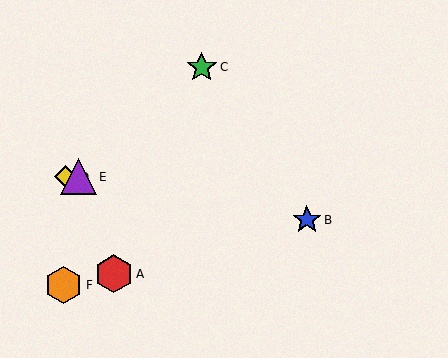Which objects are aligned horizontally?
Objects D, E are aligned horizontally.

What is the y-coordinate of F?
Object F is at y≈285.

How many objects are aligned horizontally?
2 objects (D, E) are aligned horizontally.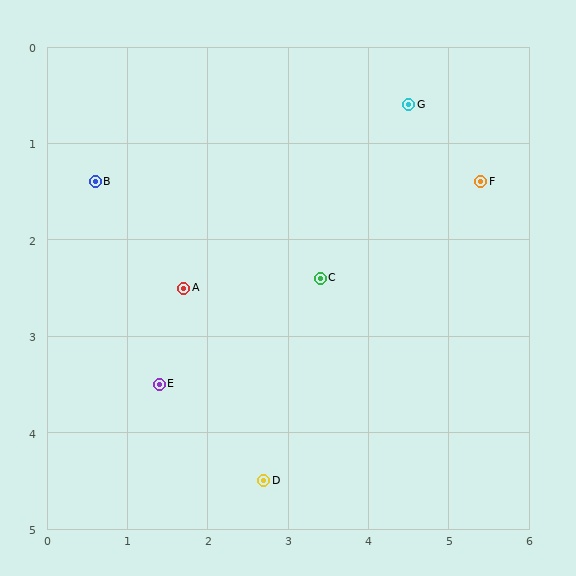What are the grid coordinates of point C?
Point C is at approximately (3.4, 2.4).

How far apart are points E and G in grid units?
Points E and G are about 4.2 grid units apart.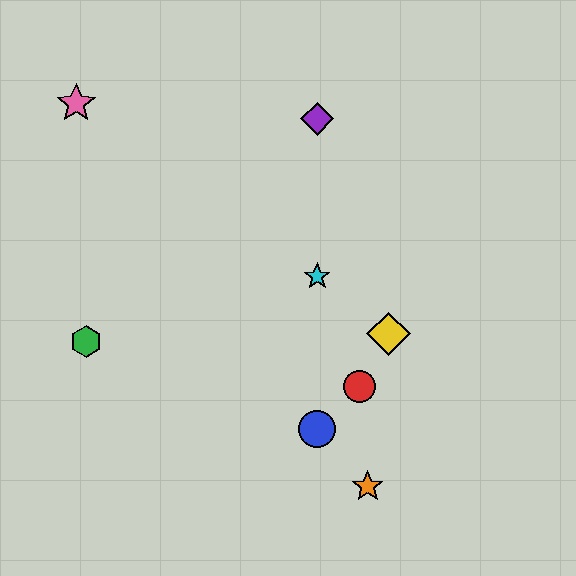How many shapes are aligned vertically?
3 shapes (the blue circle, the purple diamond, the cyan star) are aligned vertically.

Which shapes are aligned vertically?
The blue circle, the purple diamond, the cyan star are aligned vertically.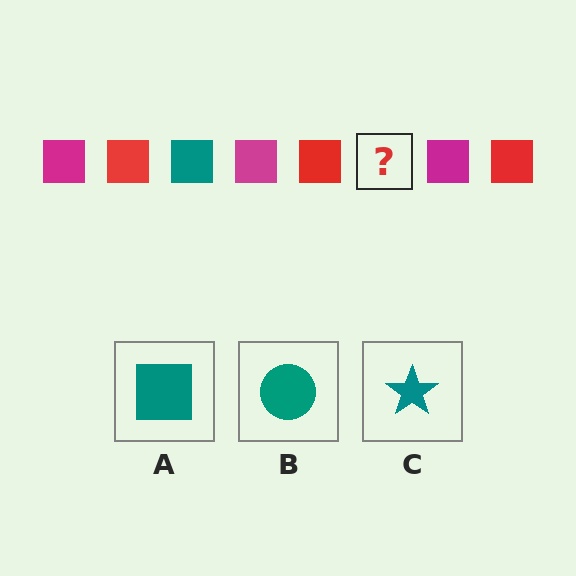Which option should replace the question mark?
Option A.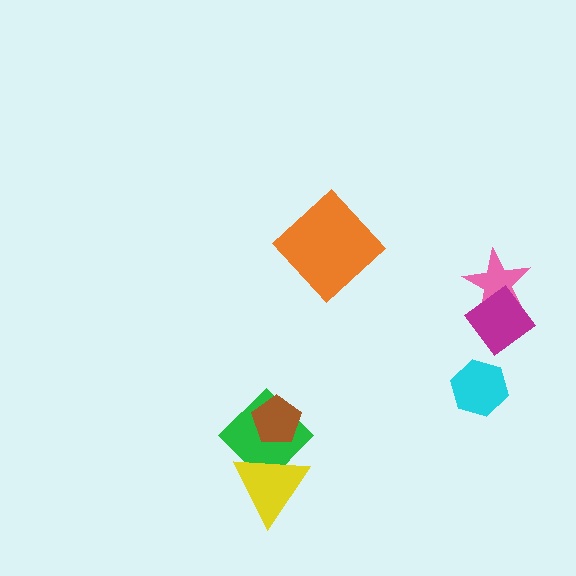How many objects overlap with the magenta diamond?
1 object overlaps with the magenta diamond.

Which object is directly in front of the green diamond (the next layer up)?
The brown pentagon is directly in front of the green diamond.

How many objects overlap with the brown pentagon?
1 object overlaps with the brown pentagon.